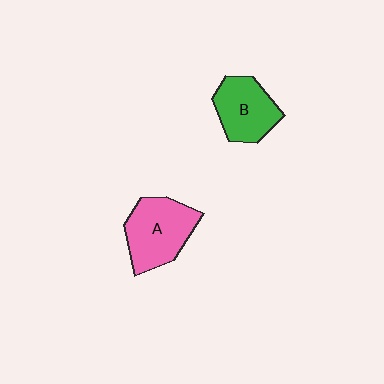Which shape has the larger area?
Shape A (pink).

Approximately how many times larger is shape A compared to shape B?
Approximately 1.2 times.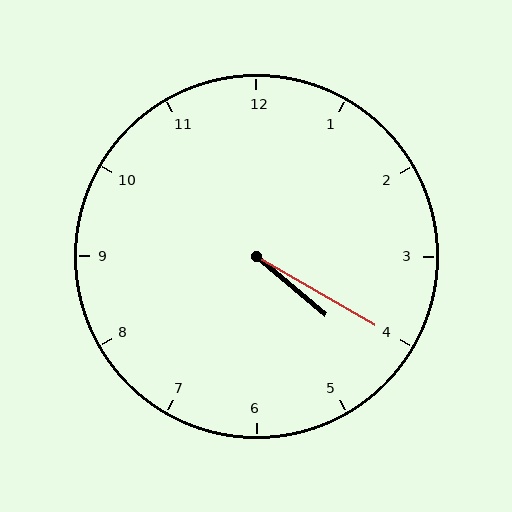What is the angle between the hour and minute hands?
Approximately 10 degrees.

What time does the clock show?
4:20.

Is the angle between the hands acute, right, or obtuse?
It is acute.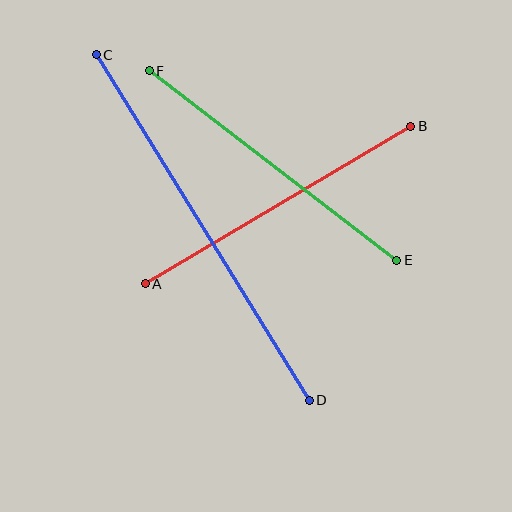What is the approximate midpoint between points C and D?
The midpoint is at approximately (203, 228) pixels.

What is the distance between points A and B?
The distance is approximately 309 pixels.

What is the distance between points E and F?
The distance is approximately 312 pixels.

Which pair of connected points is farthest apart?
Points C and D are farthest apart.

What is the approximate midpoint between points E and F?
The midpoint is at approximately (273, 165) pixels.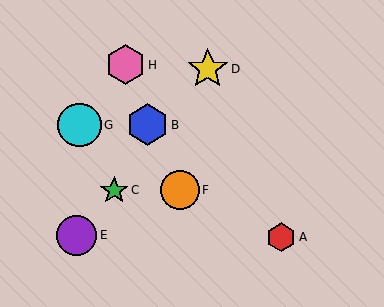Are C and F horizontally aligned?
Yes, both are at y≈190.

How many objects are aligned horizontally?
2 objects (C, F) are aligned horizontally.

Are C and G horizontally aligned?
No, C is at y≈190 and G is at y≈125.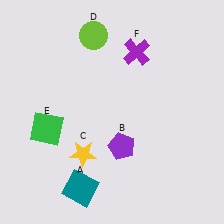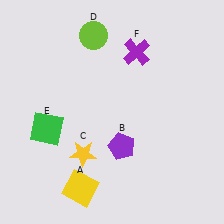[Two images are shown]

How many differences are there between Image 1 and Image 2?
There is 1 difference between the two images.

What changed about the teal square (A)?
In Image 1, A is teal. In Image 2, it changed to yellow.